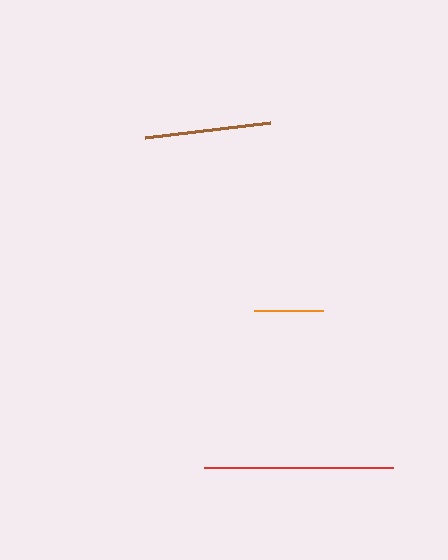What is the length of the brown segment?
The brown segment is approximately 126 pixels long.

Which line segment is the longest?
The red line is the longest at approximately 188 pixels.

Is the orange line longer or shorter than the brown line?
The brown line is longer than the orange line.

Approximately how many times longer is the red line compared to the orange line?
The red line is approximately 2.7 times the length of the orange line.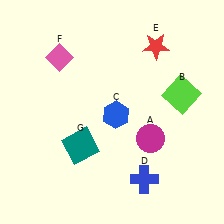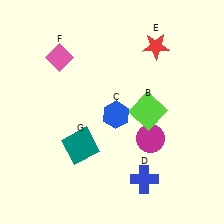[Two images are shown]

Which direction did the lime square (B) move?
The lime square (B) moved left.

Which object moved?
The lime square (B) moved left.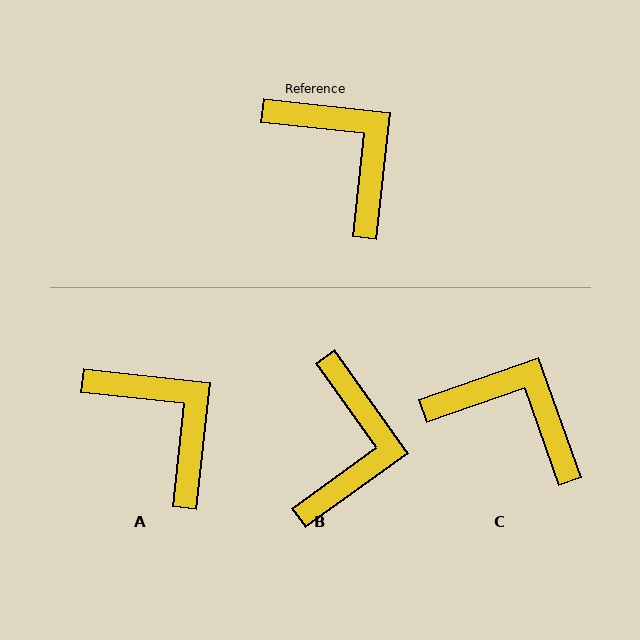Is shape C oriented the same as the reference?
No, it is off by about 26 degrees.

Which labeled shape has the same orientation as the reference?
A.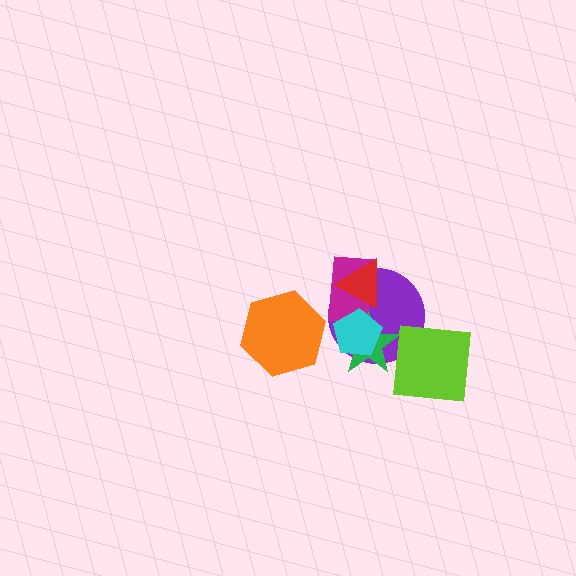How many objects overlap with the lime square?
1 object overlaps with the lime square.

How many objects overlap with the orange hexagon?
0 objects overlap with the orange hexagon.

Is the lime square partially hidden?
No, no other shape covers it.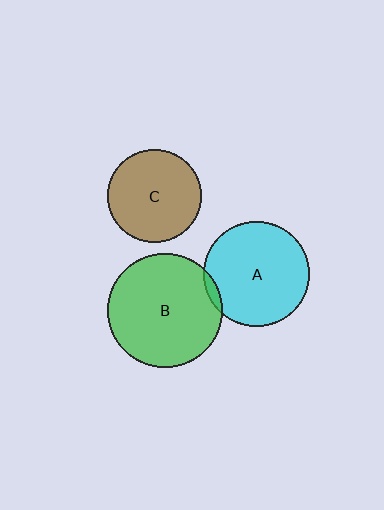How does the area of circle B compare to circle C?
Approximately 1.5 times.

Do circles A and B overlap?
Yes.